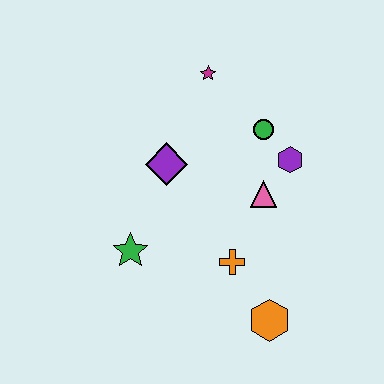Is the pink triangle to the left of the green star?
No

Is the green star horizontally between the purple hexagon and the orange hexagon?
No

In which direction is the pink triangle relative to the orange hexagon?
The pink triangle is above the orange hexagon.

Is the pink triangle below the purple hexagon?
Yes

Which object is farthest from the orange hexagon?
The magenta star is farthest from the orange hexagon.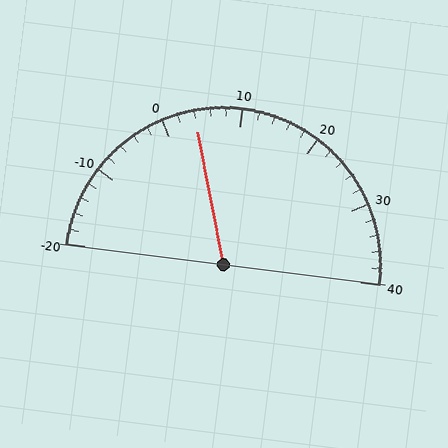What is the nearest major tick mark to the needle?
The nearest major tick mark is 0.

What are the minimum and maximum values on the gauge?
The gauge ranges from -20 to 40.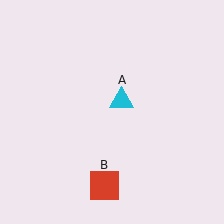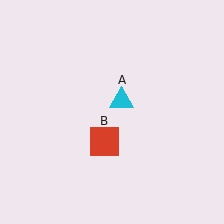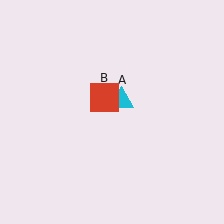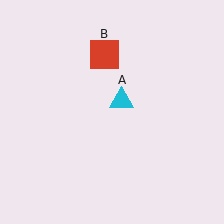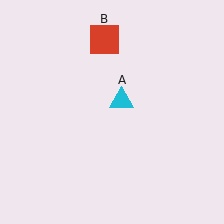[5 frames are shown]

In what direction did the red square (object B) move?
The red square (object B) moved up.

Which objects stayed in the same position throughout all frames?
Cyan triangle (object A) remained stationary.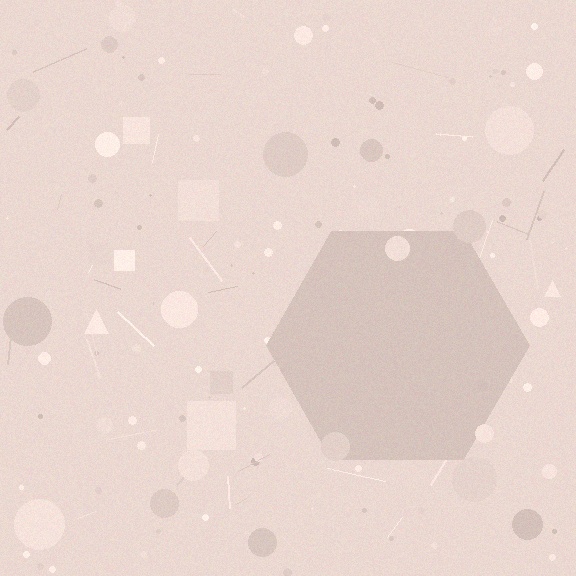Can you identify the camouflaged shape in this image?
The camouflaged shape is a hexagon.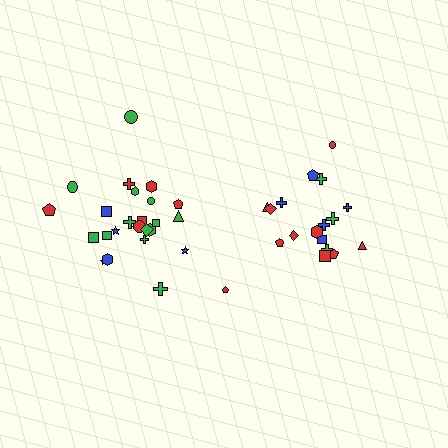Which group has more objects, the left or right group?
The left group.